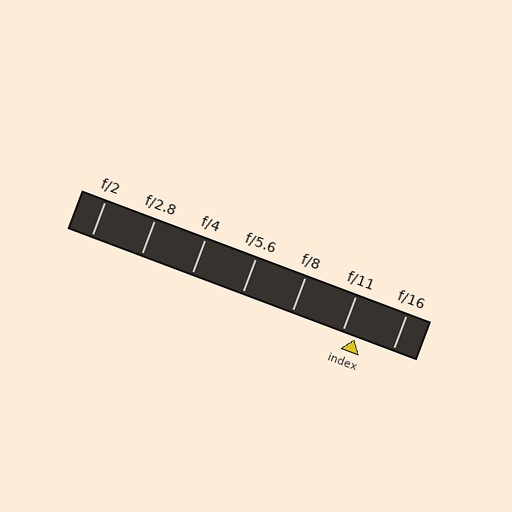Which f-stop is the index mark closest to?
The index mark is closest to f/11.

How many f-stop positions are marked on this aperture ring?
There are 7 f-stop positions marked.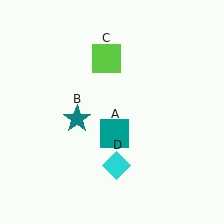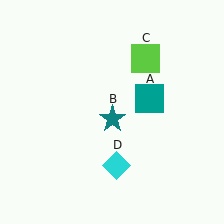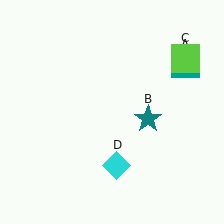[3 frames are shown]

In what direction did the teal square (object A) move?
The teal square (object A) moved up and to the right.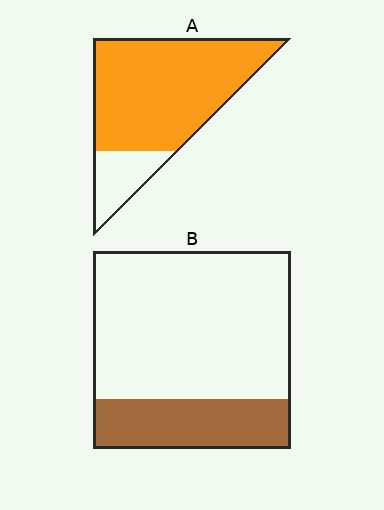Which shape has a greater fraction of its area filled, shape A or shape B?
Shape A.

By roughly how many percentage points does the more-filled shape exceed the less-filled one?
By roughly 55 percentage points (A over B).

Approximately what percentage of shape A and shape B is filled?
A is approximately 80% and B is approximately 25%.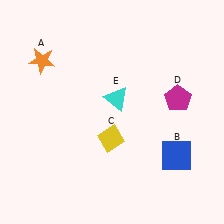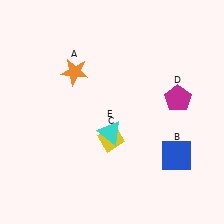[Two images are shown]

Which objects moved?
The objects that moved are: the orange star (A), the cyan triangle (E).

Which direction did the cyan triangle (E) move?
The cyan triangle (E) moved down.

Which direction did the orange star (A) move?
The orange star (A) moved right.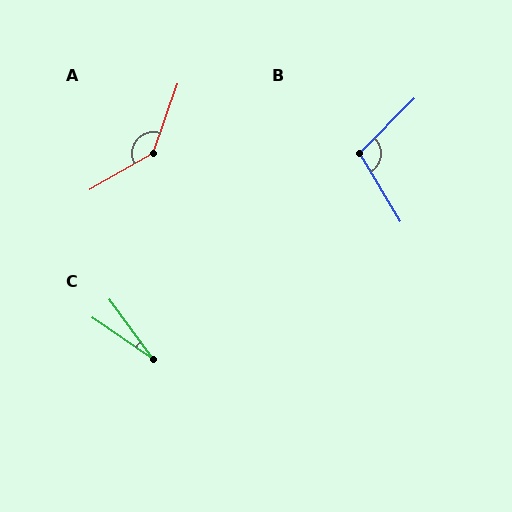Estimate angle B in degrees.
Approximately 104 degrees.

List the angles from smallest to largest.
C (19°), B (104°), A (139°).